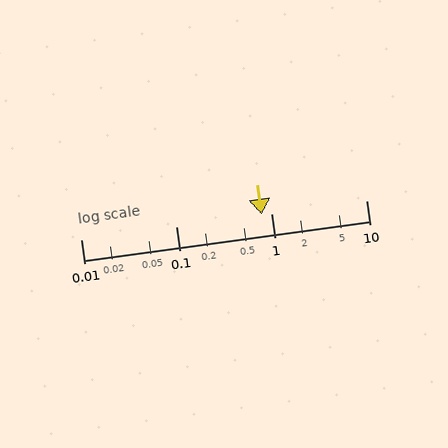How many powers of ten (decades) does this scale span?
The scale spans 3 decades, from 0.01 to 10.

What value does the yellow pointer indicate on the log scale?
The pointer indicates approximately 0.79.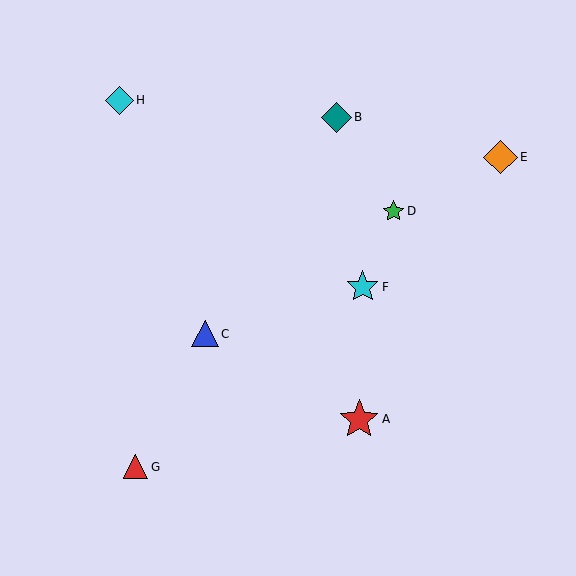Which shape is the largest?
The red star (labeled A) is the largest.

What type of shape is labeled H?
Shape H is a cyan diamond.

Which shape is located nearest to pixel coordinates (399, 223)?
The green star (labeled D) at (393, 211) is nearest to that location.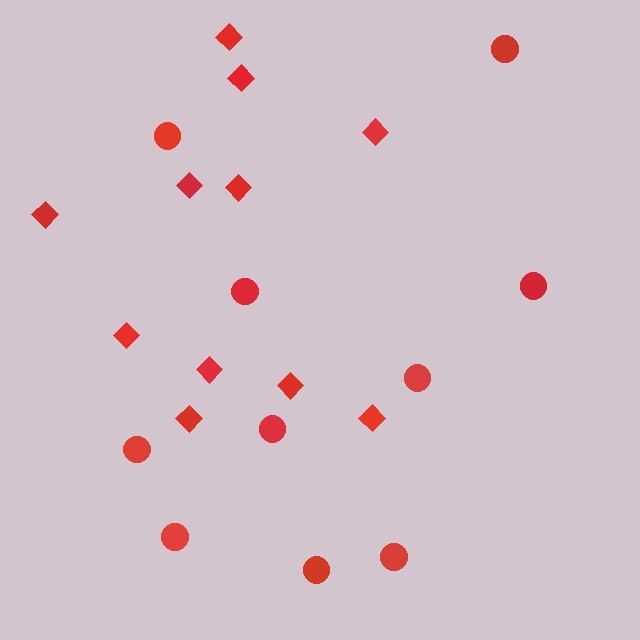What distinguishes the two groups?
There are 2 groups: one group of diamonds (11) and one group of circles (10).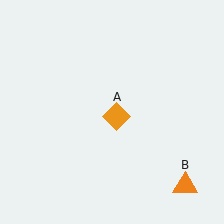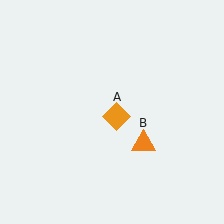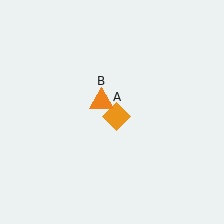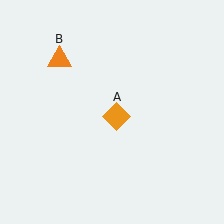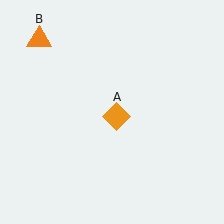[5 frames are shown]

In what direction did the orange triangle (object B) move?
The orange triangle (object B) moved up and to the left.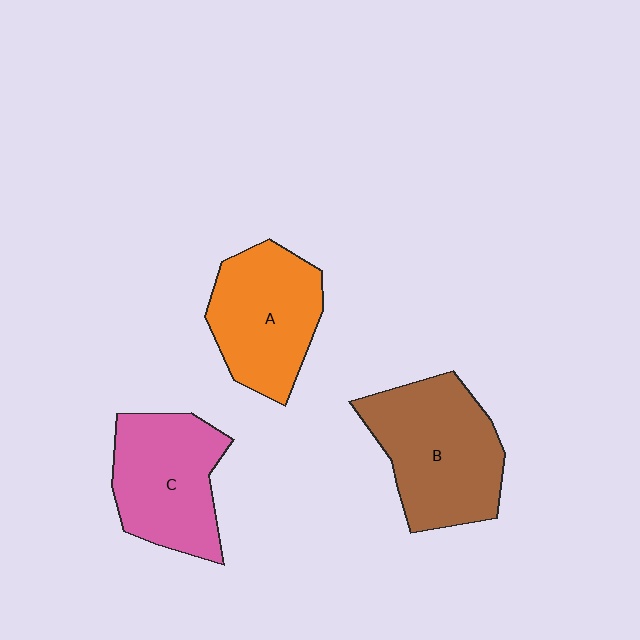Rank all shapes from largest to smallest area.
From largest to smallest: B (brown), C (pink), A (orange).